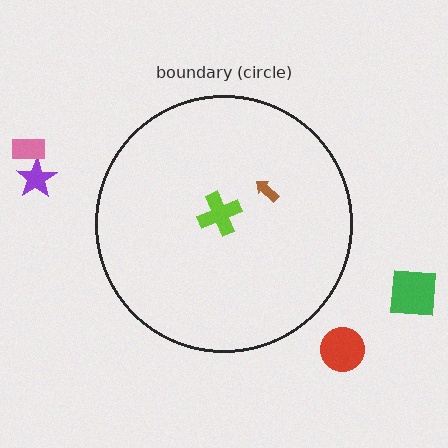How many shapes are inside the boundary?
2 inside, 4 outside.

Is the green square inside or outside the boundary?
Outside.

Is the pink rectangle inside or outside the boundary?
Outside.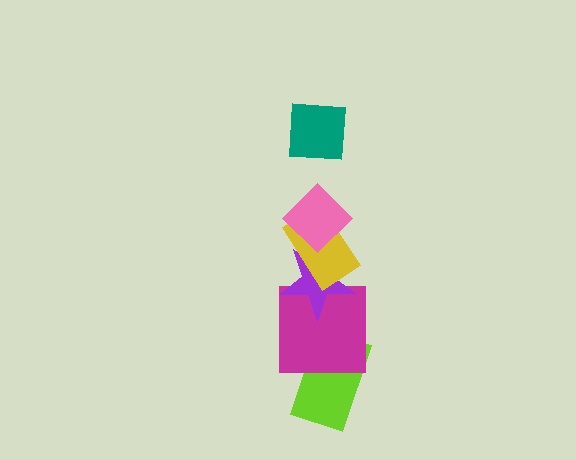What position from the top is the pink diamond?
The pink diamond is 2nd from the top.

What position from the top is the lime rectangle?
The lime rectangle is 6th from the top.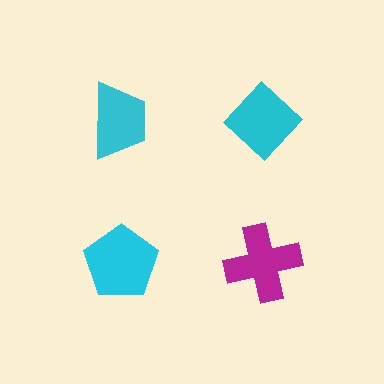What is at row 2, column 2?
A magenta cross.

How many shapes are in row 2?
2 shapes.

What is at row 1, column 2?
A cyan diamond.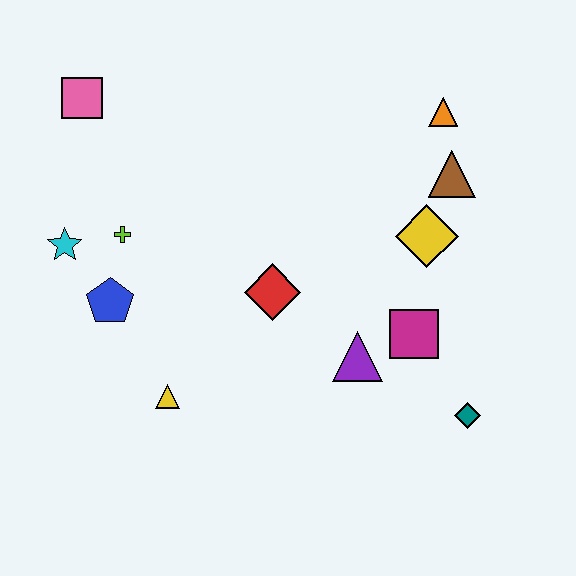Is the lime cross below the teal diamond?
No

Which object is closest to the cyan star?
The lime cross is closest to the cyan star.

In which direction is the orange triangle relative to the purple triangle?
The orange triangle is above the purple triangle.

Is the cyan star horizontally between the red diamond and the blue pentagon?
No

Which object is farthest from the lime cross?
The teal diamond is farthest from the lime cross.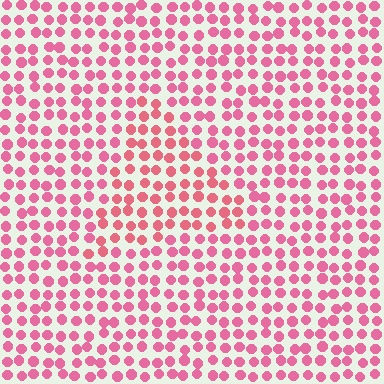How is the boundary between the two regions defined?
The boundary is defined purely by a slight shift in hue (about 16 degrees). Spacing, size, and orientation are identical on both sides.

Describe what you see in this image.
The image is filled with small pink elements in a uniform arrangement. A triangle-shaped region is visible where the elements are tinted to a slightly different hue, forming a subtle color boundary.